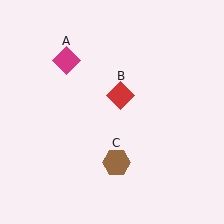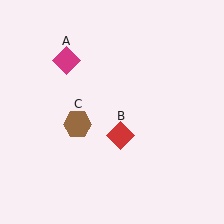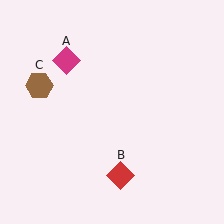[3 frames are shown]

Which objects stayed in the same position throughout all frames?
Magenta diamond (object A) remained stationary.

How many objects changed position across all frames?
2 objects changed position: red diamond (object B), brown hexagon (object C).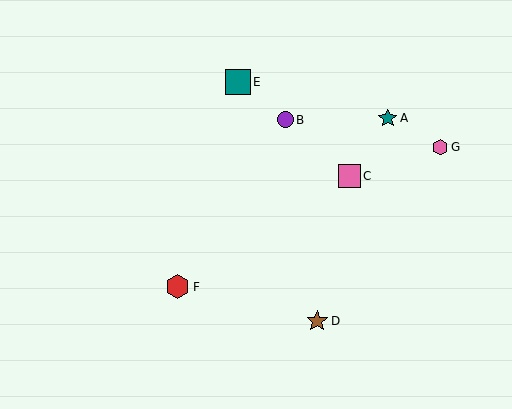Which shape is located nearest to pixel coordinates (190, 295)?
The red hexagon (labeled F) at (178, 287) is nearest to that location.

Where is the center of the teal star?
The center of the teal star is at (388, 118).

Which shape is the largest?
The teal square (labeled E) is the largest.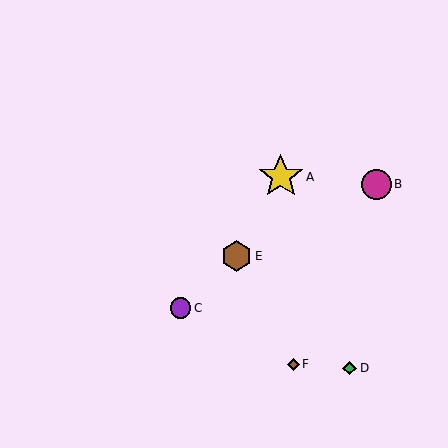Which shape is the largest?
The yellow star (labeled A) is the largest.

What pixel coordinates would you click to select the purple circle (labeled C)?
Click at (180, 308) to select the purple circle C.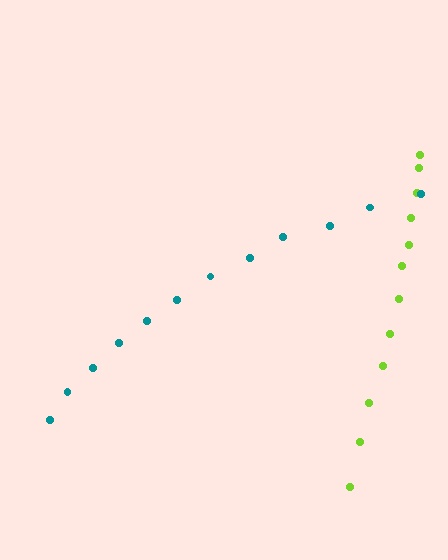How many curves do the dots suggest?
There are 2 distinct paths.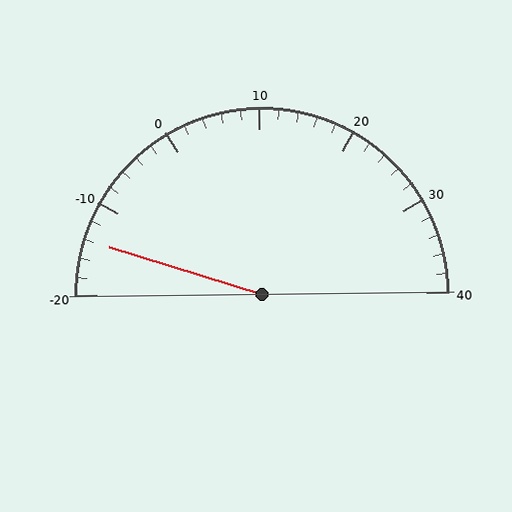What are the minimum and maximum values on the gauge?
The gauge ranges from -20 to 40.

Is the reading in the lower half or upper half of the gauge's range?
The reading is in the lower half of the range (-20 to 40).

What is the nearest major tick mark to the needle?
The nearest major tick mark is -10.